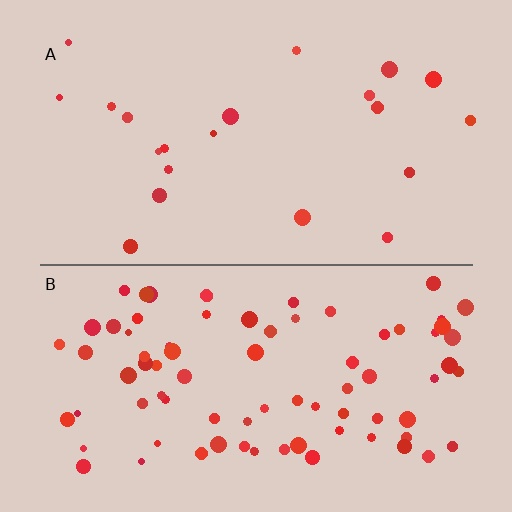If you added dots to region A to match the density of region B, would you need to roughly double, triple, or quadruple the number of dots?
Approximately quadruple.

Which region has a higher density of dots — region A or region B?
B (the bottom).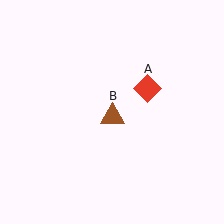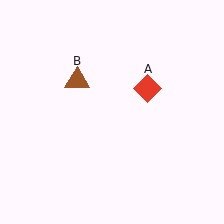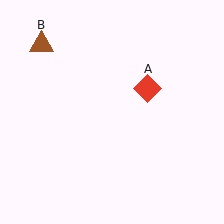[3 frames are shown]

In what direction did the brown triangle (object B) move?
The brown triangle (object B) moved up and to the left.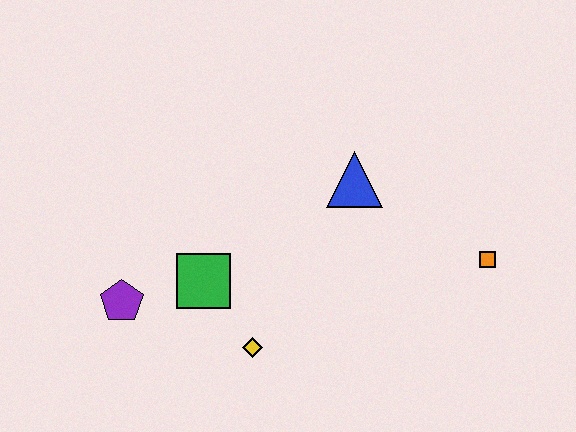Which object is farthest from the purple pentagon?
The orange square is farthest from the purple pentagon.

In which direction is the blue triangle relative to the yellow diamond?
The blue triangle is above the yellow diamond.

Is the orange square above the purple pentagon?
Yes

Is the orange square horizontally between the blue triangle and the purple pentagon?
No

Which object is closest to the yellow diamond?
The green square is closest to the yellow diamond.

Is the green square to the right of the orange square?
No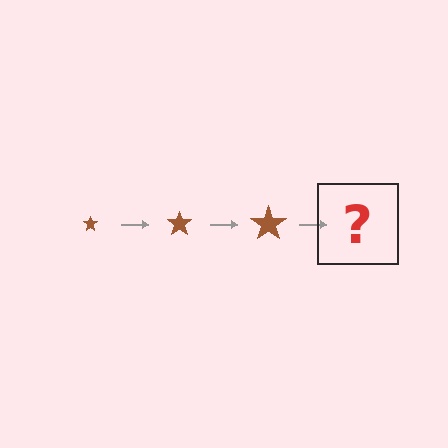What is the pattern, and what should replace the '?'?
The pattern is that the star gets progressively larger each step. The '?' should be a brown star, larger than the previous one.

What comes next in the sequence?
The next element should be a brown star, larger than the previous one.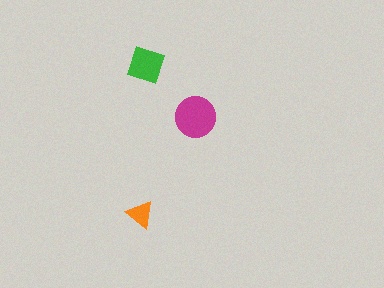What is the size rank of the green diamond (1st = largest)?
2nd.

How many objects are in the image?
There are 3 objects in the image.